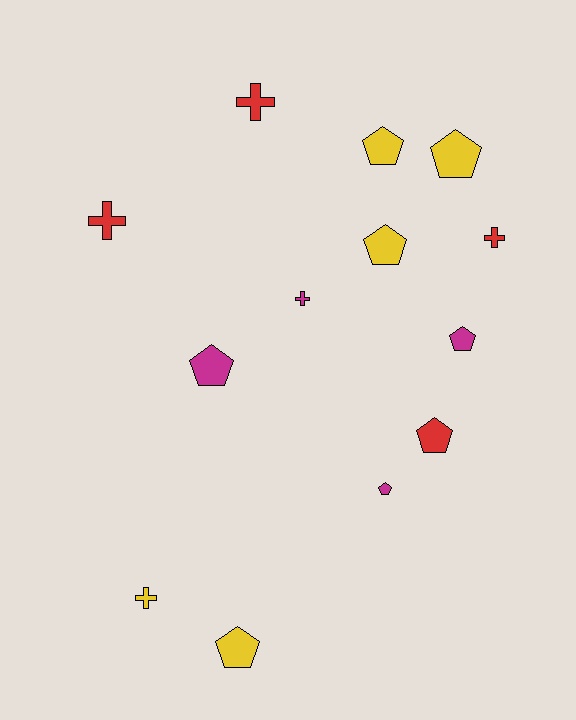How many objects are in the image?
There are 13 objects.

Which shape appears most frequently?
Pentagon, with 8 objects.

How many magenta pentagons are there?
There are 3 magenta pentagons.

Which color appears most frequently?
Yellow, with 5 objects.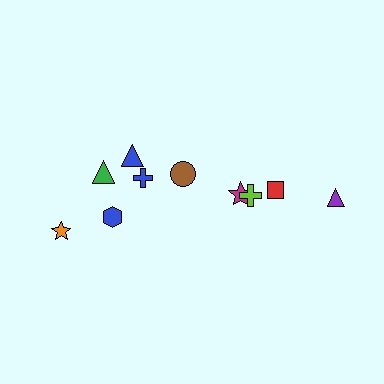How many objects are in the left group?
There are 6 objects.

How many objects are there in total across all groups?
There are 10 objects.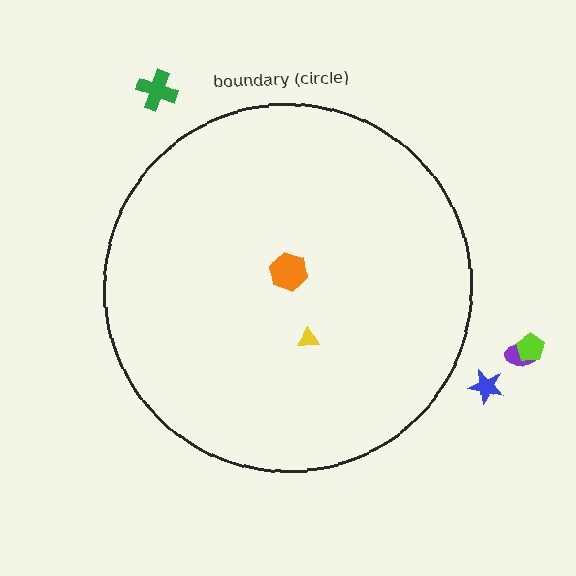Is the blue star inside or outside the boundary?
Outside.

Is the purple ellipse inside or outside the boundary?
Outside.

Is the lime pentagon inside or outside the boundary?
Outside.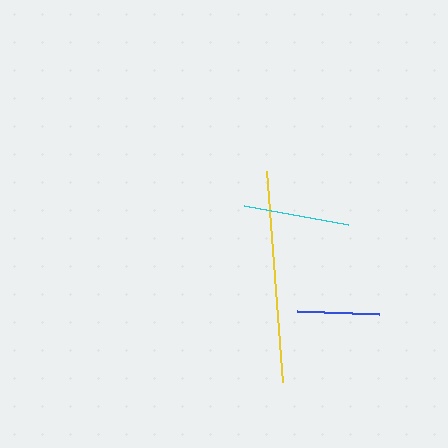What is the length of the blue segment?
The blue segment is approximately 82 pixels long.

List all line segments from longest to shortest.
From longest to shortest: yellow, cyan, blue.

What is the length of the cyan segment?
The cyan segment is approximately 106 pixels long.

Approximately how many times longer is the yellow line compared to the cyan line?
The yellow line is approximately 2.0 times the length of the cyan line.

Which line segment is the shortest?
The blue line is the shortest at approximately 82 pixels.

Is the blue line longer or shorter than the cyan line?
The cyan line is longer than the blue line.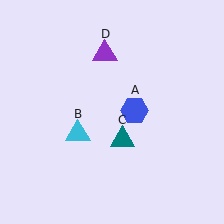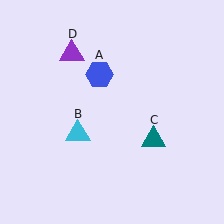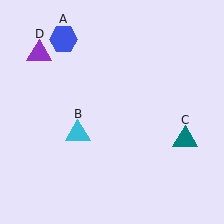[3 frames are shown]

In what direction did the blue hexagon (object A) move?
The blue hexagon (object A) moved up and to the left.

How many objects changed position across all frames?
3 objects changed position: blue hexagon (object A), teal triangle (object C), purple triangle (object D).